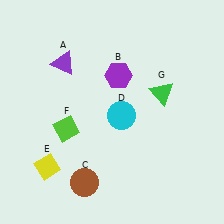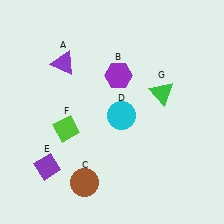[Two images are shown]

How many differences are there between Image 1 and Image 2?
There is 1 difference between the two images.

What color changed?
The diamond (E) changed from yellow in Image 1 to purple in Image 2.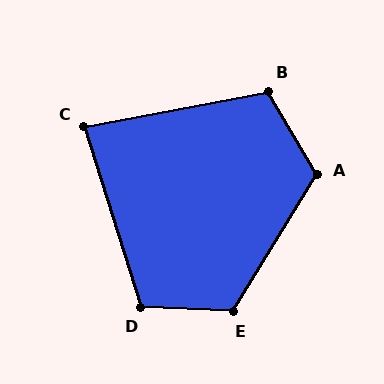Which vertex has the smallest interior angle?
C, at approximately 84 degrees.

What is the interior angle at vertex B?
Approximately 110 degrees (obtuse).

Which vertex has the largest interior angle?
E, at approximately 119 degrees.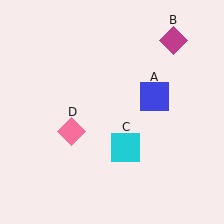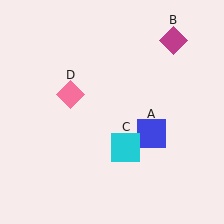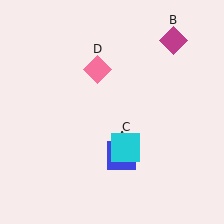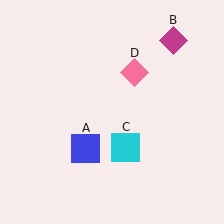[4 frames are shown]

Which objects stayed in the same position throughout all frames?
Magenta diamond (object B) and cyan square (object C) remained stationary.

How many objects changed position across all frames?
2 objects changed position: blue square (object A), pink diamond (object D).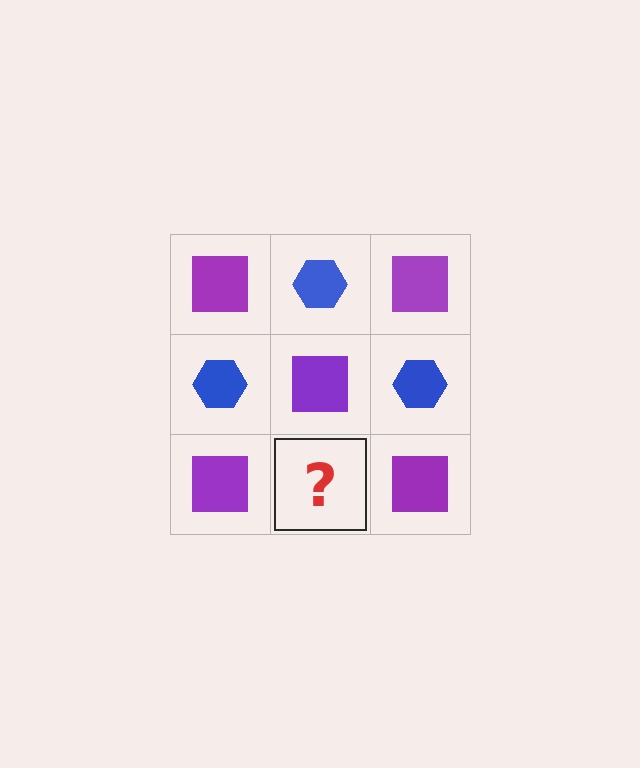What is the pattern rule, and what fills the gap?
The rule is that it alternates purple square and blue hexagon in a checkerboard pattern. The gap should be filled with a blue hexagon.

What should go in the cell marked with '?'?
The missing cell should contain a blue hexagon.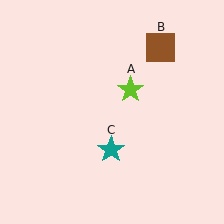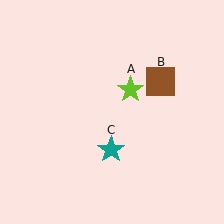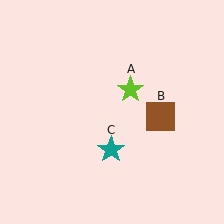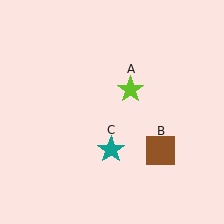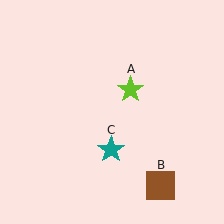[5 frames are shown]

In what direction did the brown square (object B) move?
The brown square (object B) moved down.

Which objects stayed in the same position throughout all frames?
Lime star (object A) and teal star (object C) remained stationary.